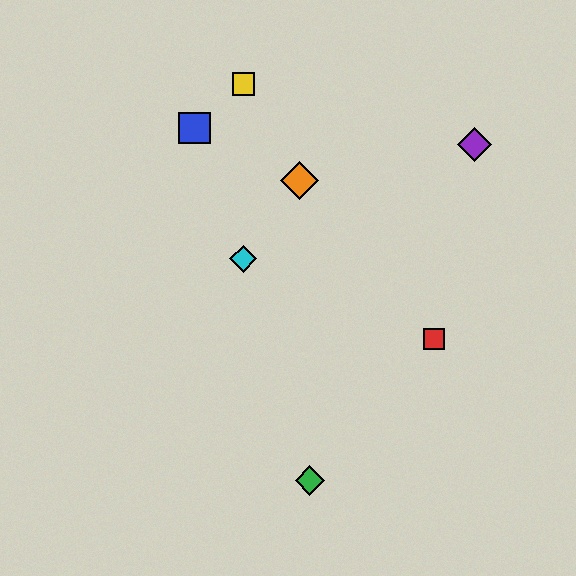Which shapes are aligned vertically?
The yellow square, the cyan diamond are aligned vertically.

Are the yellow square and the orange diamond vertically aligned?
No, the yellow square is at x≈243 and the orange diamond is at x≈300.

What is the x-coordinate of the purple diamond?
The purple diamond is at x≈474.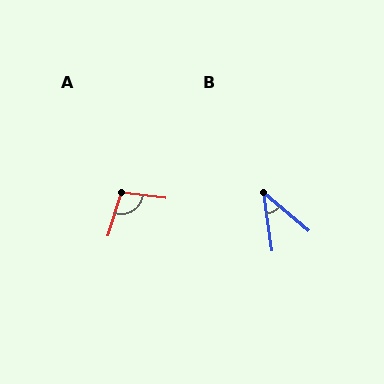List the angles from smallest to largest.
B (41°), A (101°).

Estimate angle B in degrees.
Approximately 41 degrees.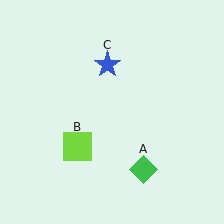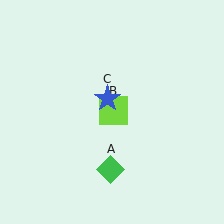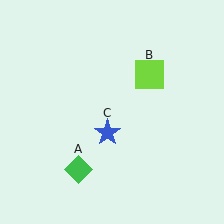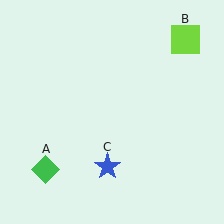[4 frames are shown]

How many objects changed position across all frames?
3 objects changed position: green diamond (object A), lime square (object B), blue star (object C).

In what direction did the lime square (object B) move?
The lime square (object B) moved up and to the right.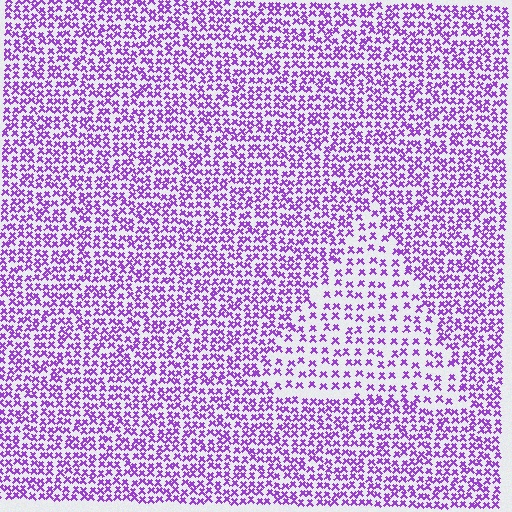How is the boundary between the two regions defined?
The boundary is defined by a change in element density (approximately 1.9x ratio). All elements are the same color, size, and shape.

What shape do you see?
I see a triangle.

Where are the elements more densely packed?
The elements are more densely packed outside the triangle boundary.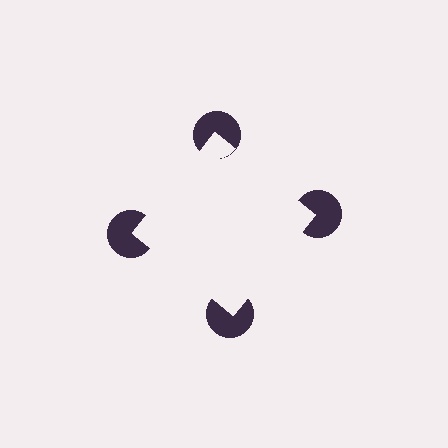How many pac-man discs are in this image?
There are 4 — one at each vertex of the illusory square.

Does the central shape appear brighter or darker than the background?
It typically appears slightly brighter than the background, even though no actual brightness change is drawn.